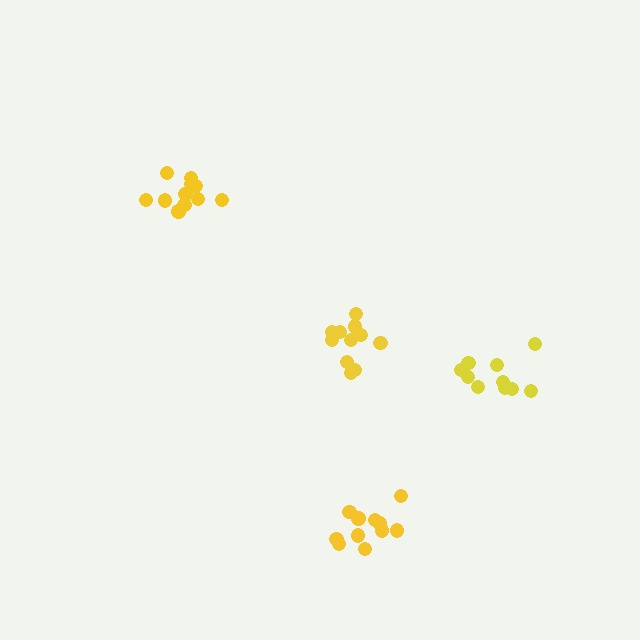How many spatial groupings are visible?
There are 4 spatial groupings.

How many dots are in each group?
Group 1: 10 dots, Group 2: 12 dots, Group 3: 11 dots, Group 4: 12 dots (45 total).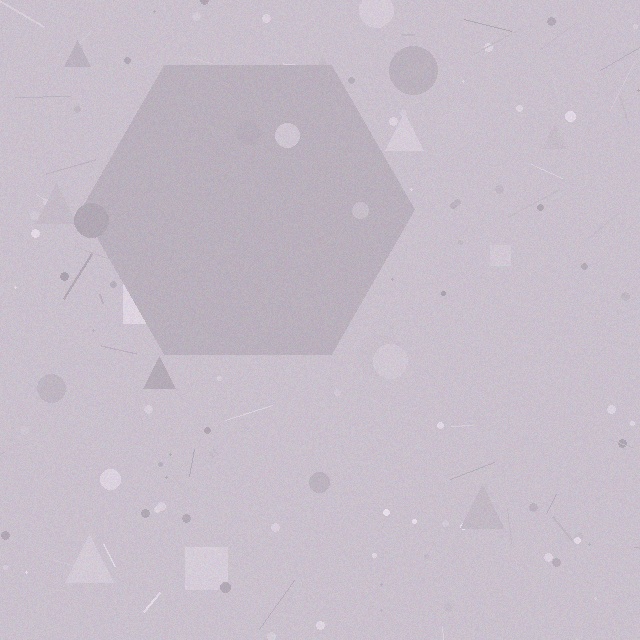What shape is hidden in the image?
A hexagon is hidden in the image.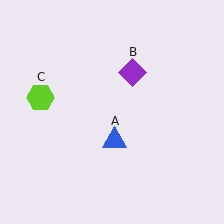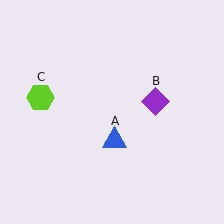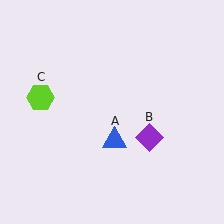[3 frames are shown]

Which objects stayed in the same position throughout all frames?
Blue triangle (object A) and lime hexagon (object C) remained stationary.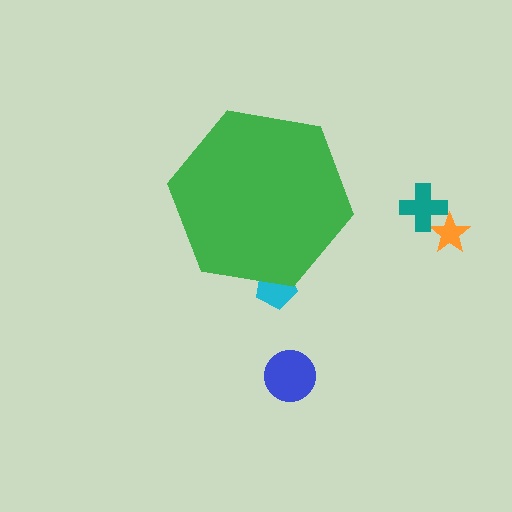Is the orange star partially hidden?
No, the orange star is fully visible.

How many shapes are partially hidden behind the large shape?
1 shape is partially hidden.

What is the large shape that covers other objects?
A green hexagon.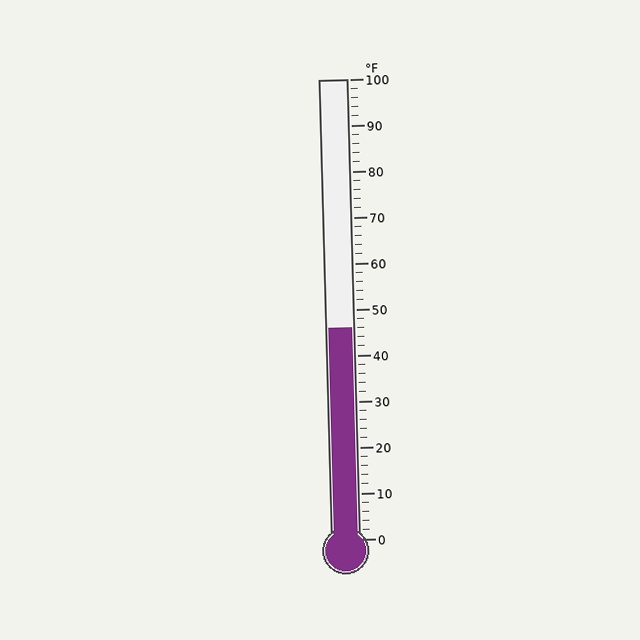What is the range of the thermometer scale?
The thermometer scale ranges from 0°F to 100°F.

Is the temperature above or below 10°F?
The temperature is above 10°F.